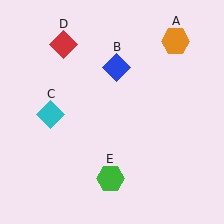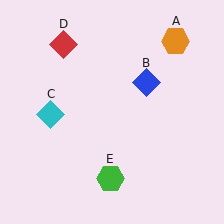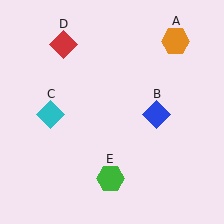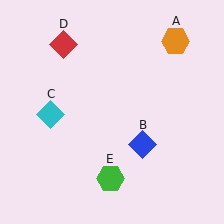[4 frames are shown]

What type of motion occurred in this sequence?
The blue diamond (object B) rotated clockwise around the center of the scene.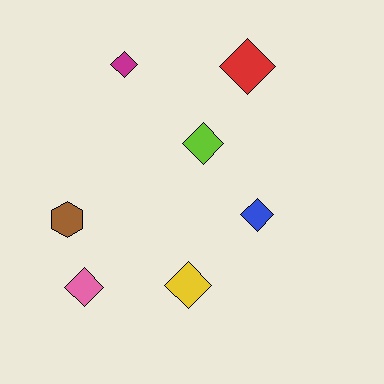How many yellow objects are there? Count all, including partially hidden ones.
There is 1 yellow object.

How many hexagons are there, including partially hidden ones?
There is 1 hexagon.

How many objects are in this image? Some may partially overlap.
There are 7 objects.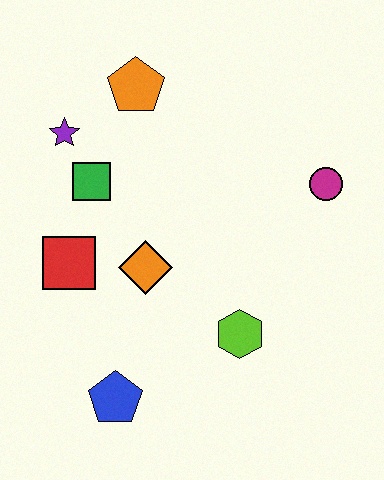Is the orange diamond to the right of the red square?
Yes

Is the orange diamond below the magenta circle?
Yes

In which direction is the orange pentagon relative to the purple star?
The orange pentagon is to the right of the purple star.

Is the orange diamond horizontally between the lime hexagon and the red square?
Yes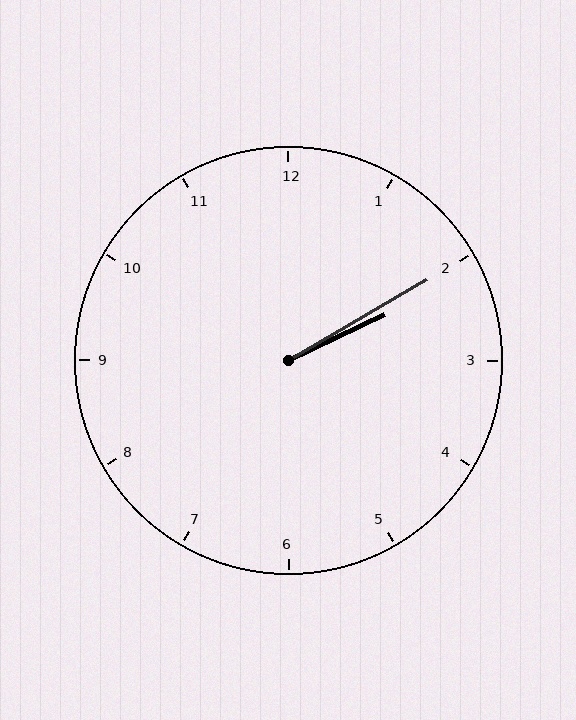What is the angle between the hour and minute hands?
Approximately 5 degrees.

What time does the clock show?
2:10.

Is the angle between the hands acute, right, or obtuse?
It is acute.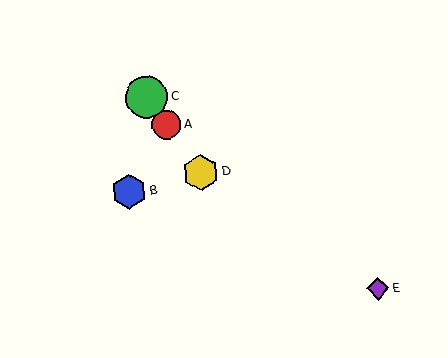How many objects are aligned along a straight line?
3 objects (A, C, D) are aligned along a straight line.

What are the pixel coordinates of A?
Object A is at (166, 124).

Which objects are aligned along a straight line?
Objects A, C, D are aligned along a straight line.